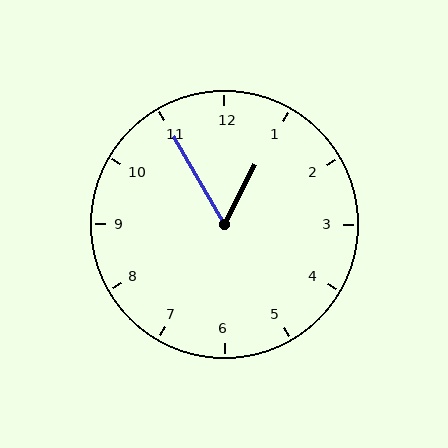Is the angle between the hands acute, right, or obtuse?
It is acute.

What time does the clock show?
12:55.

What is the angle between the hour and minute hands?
Approximately 58 degrees.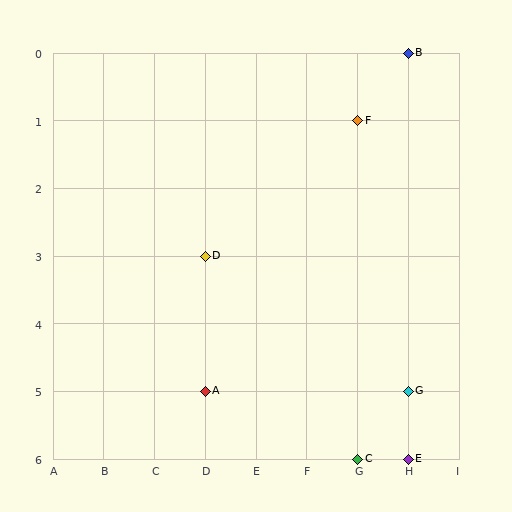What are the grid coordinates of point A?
Point A is at grid coordinates (D, 5).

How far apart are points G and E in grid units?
Points G and E are 1 row apart.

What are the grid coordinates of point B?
Point B is at grid coordinates (H, 0).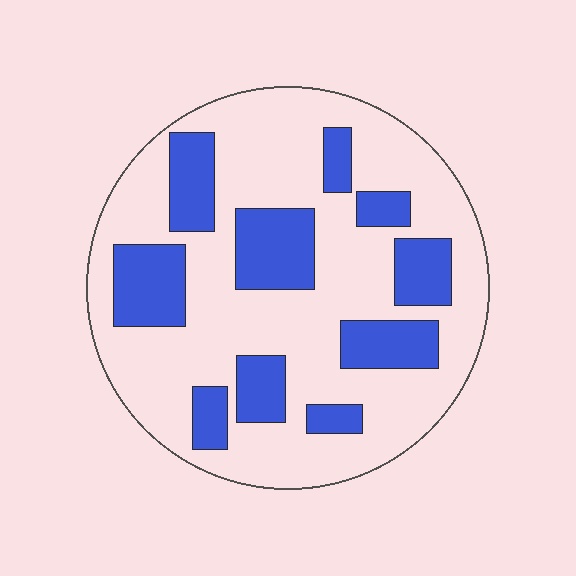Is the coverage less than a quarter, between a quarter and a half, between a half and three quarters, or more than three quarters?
Between a quarter and a half.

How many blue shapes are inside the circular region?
10.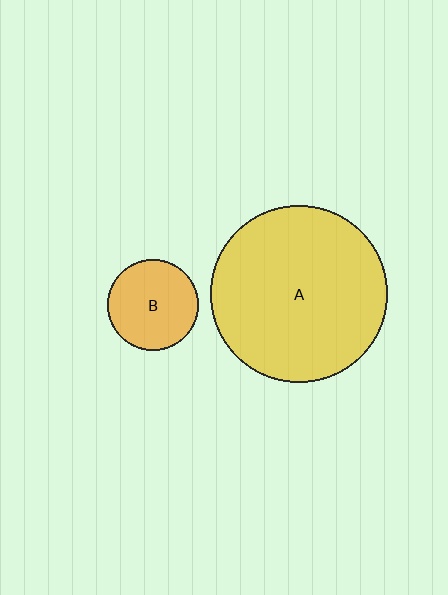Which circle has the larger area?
Circle A (yellow).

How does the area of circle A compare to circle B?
Approximately 3.8 times.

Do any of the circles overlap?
No, none of the circles overlap.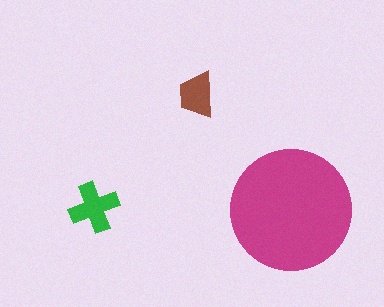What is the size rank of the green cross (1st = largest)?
2nd.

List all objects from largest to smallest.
The magenta circle, the green cross, the brown trapezoid.